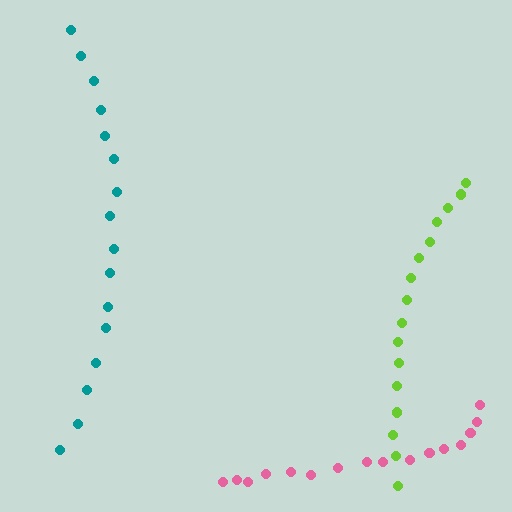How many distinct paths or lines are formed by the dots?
There are 3 distinct paths.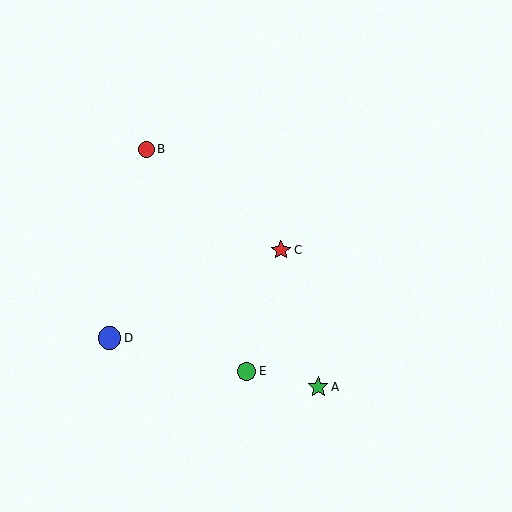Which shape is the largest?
The blue circle (labeled D) is the largest.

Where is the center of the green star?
The center of the green star is at (318, 387).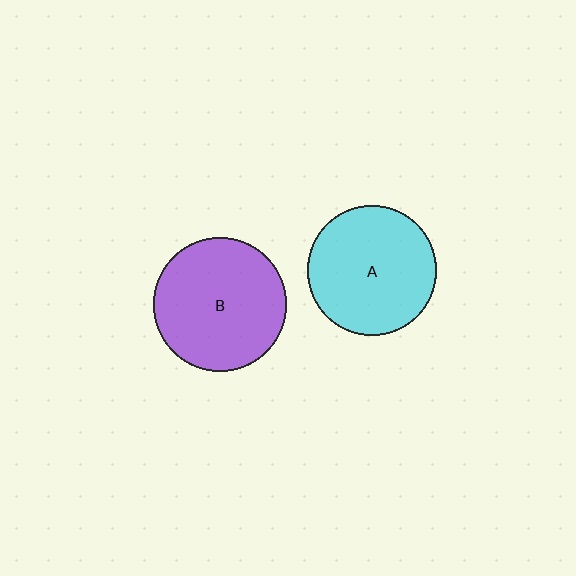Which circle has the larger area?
Circle B (purple).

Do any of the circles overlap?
No, none of the circles overlap.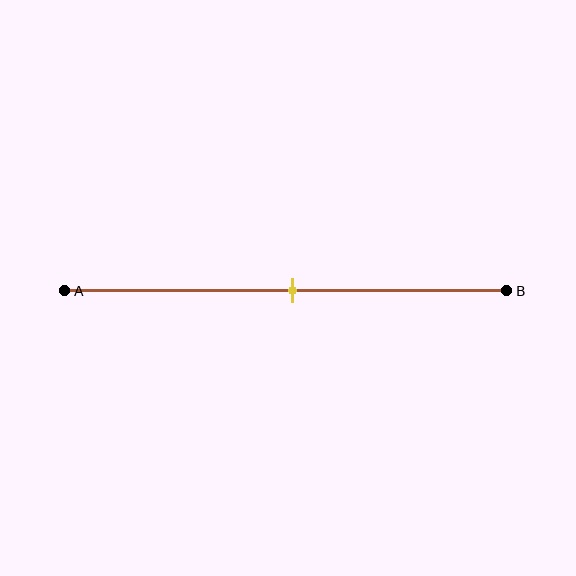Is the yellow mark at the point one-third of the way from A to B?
No, the mark is at about 50% from A, not at the 33% one-third point.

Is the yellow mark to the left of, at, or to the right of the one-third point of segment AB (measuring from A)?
The yellow mark is to the right of the one-third point of segment AB.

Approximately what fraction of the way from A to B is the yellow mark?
The yellow mark is approximately 50% of the way from A to B.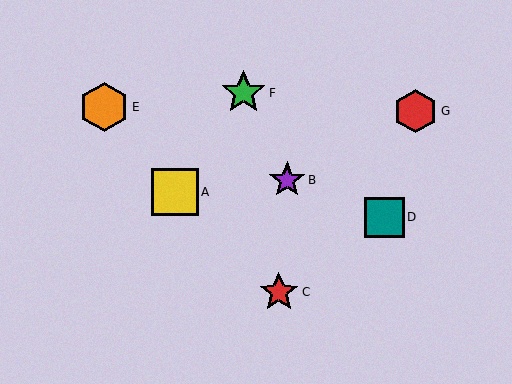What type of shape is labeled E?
Shape E is an orange hexagon.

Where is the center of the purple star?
The center of the purple star is at (287, 180).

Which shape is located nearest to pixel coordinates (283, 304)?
The red star (labeled C) at (279, 292) is nearest to that location.